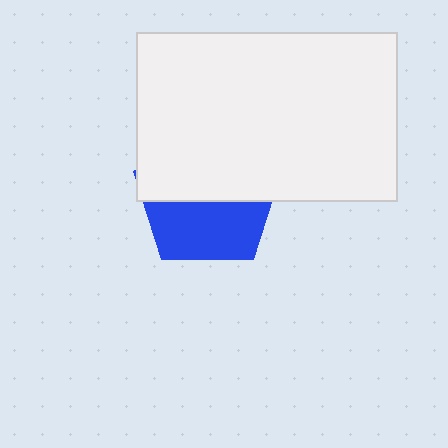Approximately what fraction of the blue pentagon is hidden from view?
Roughly 56% of the blue pentagon is hidden behind the white rectangle.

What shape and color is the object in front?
The object in front is a white rectangle.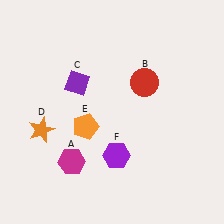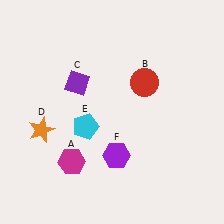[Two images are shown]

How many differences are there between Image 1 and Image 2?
There is 1 difference between the two images.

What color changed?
The pentagon (E) changed from orange in Image 1 to cyan in Image 2.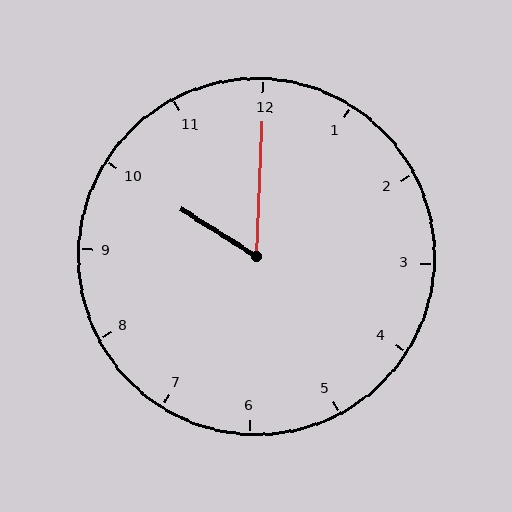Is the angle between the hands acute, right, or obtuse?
It is acute.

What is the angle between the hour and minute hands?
Approximately 60 degrees.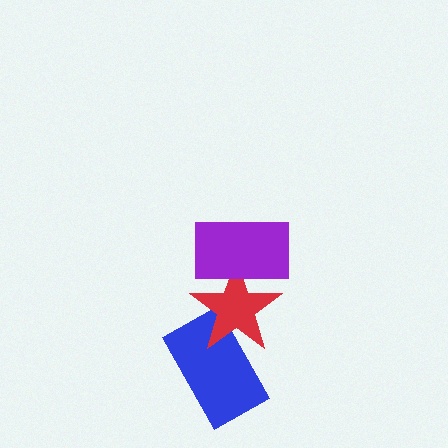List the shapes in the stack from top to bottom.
From top to bottom: the purple rectangle, the red star, the blue rectangle.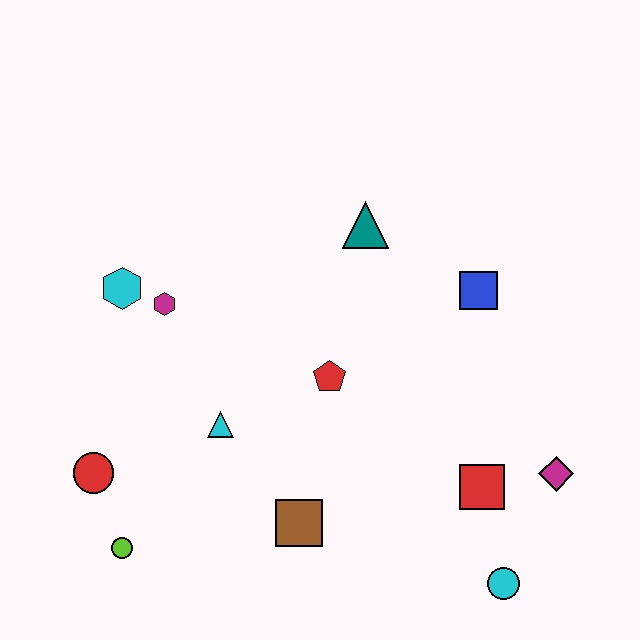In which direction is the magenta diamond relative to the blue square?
The magenta diamond is below the blue square.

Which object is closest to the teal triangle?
The blue square is closest to the teal triangle.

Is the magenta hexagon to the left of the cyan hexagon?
No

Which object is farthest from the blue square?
The lime circle is farthest from the blue square.